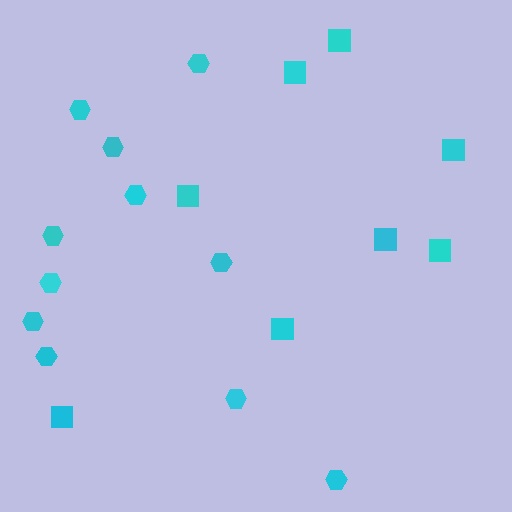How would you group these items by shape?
There are 2 groups: one group of squares (8) and one group of hexagons (11).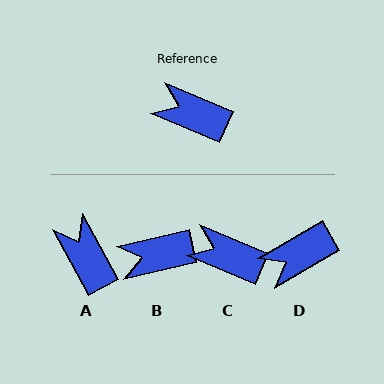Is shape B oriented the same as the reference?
No, it is off by about 36 degrees.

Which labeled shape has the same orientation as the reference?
C.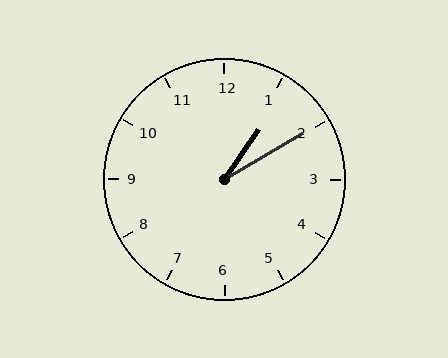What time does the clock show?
1:10.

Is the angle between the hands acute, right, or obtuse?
It is acute.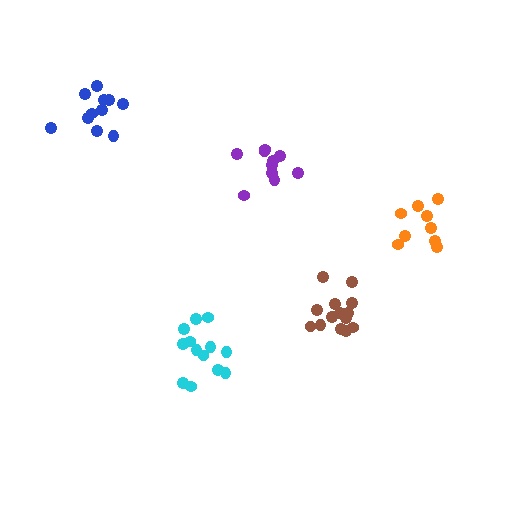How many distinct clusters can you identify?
There are 5 distinct clusters.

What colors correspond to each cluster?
The clusters are colored: purple, brown, cyan, blue, orange.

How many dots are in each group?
Group 1: 10 dots, Group 2: 14 dots, Group 3: 13 dots, Group 4: 11 dots, Group 5: 9 dots (57 total).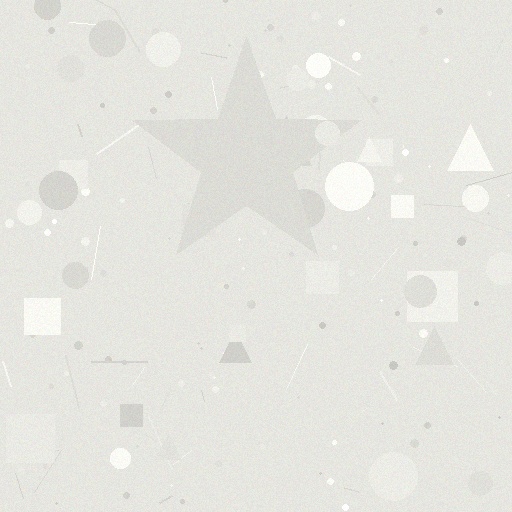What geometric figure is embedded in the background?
A star is embedded in the background.